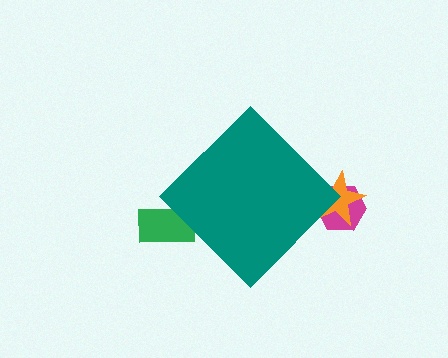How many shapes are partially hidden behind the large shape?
3 shapes are partially hidden.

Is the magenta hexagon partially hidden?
Yes, the magenta hexagon is partially hidden behind the teal diamond.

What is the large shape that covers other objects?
A teal diamond.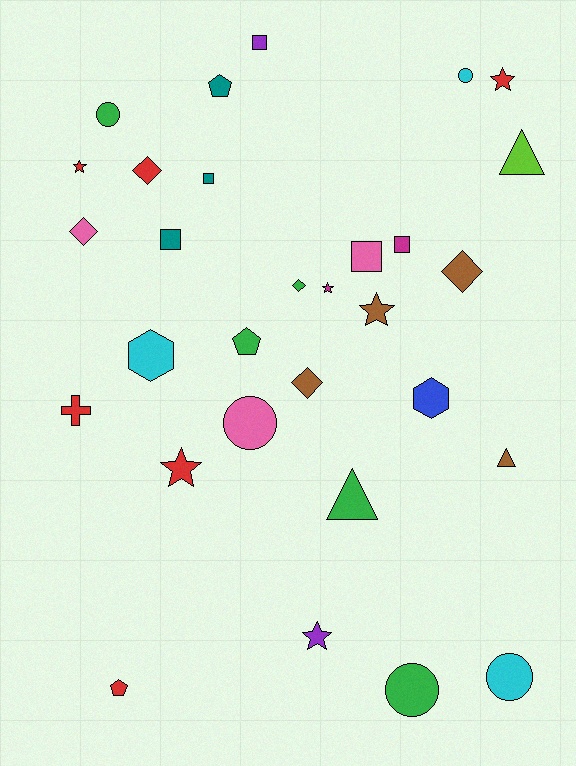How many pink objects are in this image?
There are 3 pink objects.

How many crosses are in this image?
There is 1 cross.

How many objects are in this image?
There are 30 objects.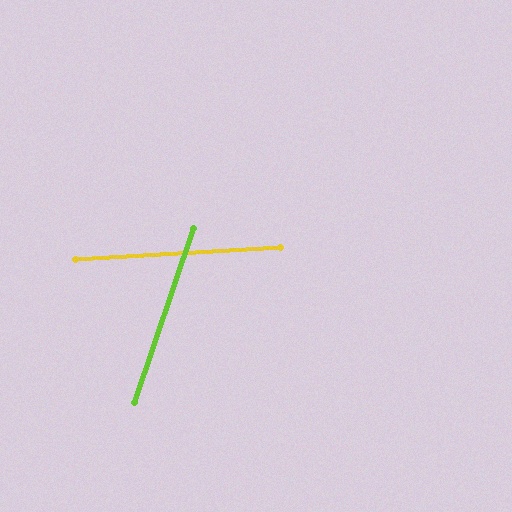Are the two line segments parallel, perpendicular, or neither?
Neither parallel nor perpendicular — they differ by about 68°.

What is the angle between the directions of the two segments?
Approximately 68 degrees.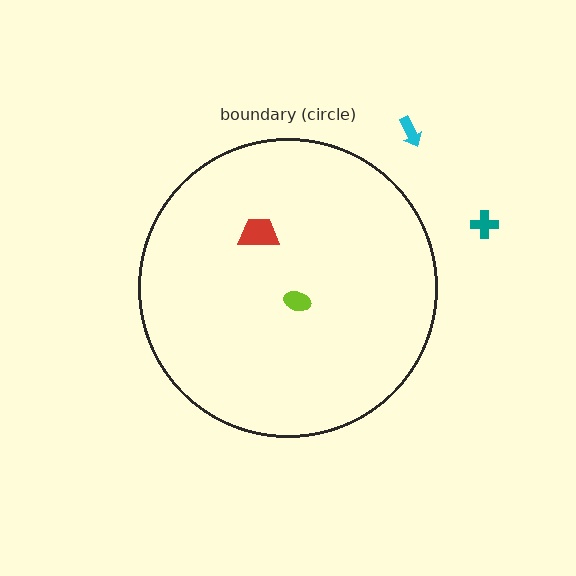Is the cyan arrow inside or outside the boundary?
Outside.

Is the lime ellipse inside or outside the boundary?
Inside.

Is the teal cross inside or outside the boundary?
Outside.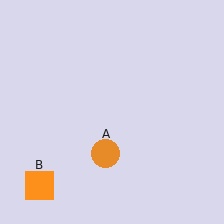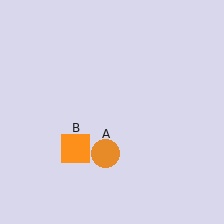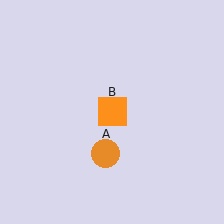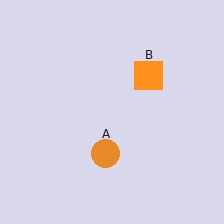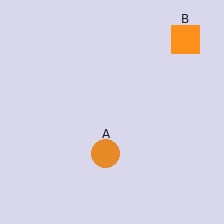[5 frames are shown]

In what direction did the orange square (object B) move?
The orange square (object B) moved up and to the right.